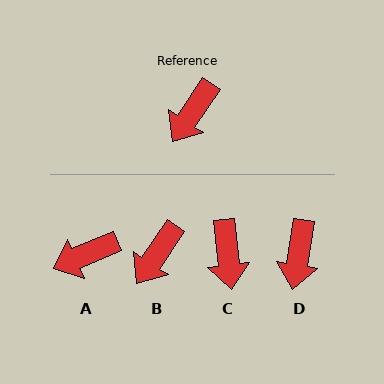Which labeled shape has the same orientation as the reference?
B.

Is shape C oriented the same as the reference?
No, it is off by about 40 degrees.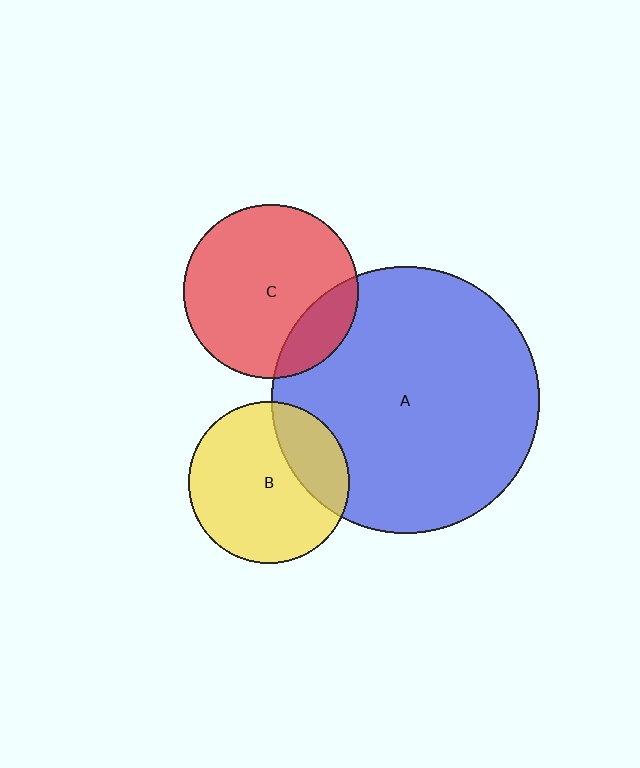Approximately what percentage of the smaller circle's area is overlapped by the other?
Approximately 20%.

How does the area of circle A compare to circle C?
Approximately 2.4 times.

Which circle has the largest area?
Circle A (blue).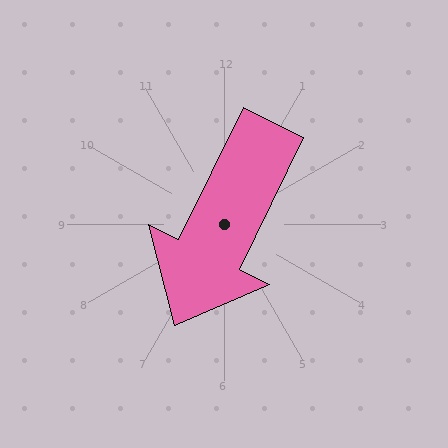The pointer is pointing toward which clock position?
Roughly 7 o'clock.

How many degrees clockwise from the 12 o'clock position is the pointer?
Approximately 206 degrees.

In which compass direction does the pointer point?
Southwest.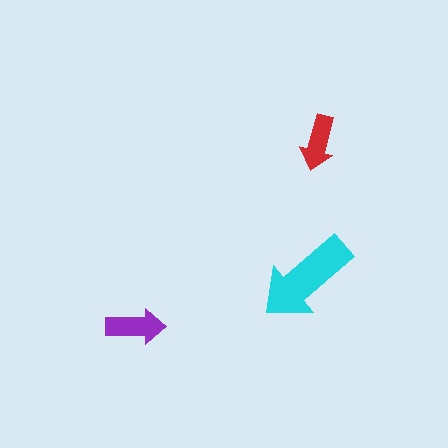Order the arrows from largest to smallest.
the cyan one, the purple one, the red one.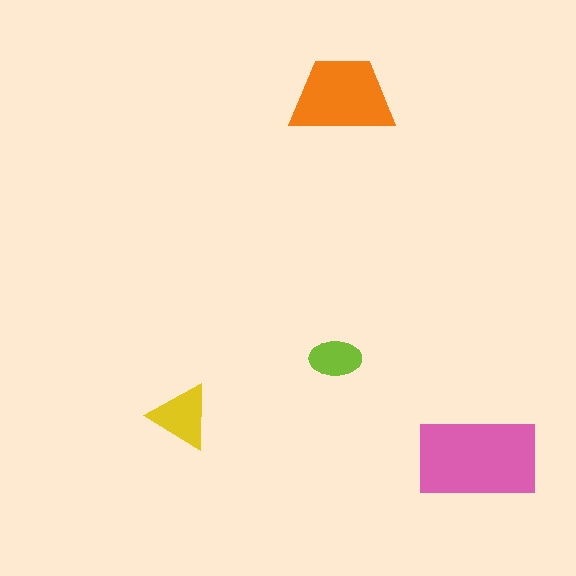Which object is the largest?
The pink rectangle.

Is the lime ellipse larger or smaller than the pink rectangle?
Smaller.